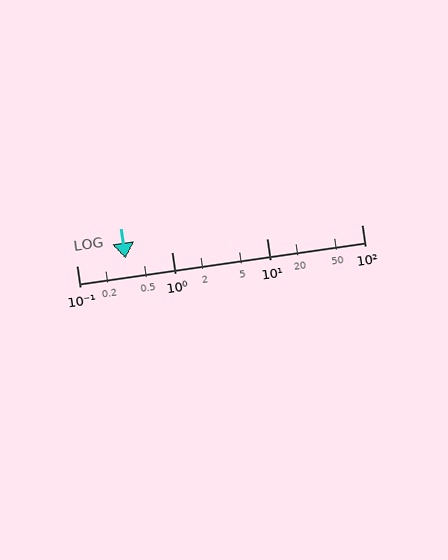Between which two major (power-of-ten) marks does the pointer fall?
The pointer is between 0.1 and 1.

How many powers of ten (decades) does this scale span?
The scale spans 3 decades, from 0.1 to 100.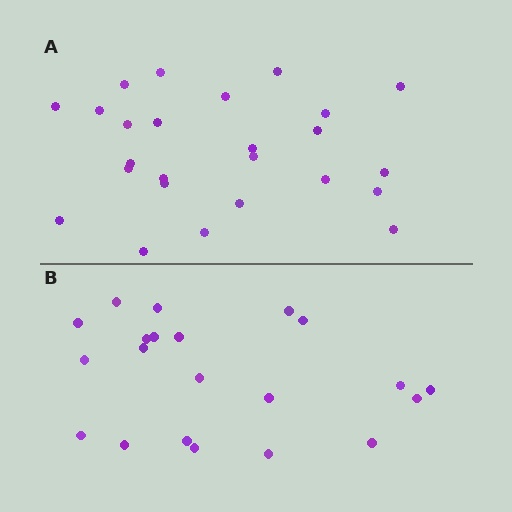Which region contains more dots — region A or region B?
Region A (the top region) has more dots.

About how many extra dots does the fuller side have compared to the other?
Region A has about 4 more dots than region B.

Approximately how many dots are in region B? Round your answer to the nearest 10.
About 20 dots. (The exact count is 21, which rounds to 20.)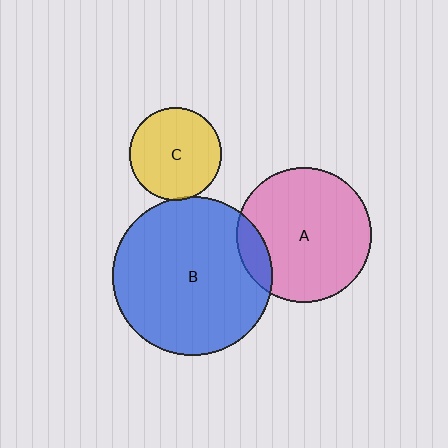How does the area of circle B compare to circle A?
Approximately 1.4 times.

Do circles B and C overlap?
Yes.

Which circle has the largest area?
Circle B (blue).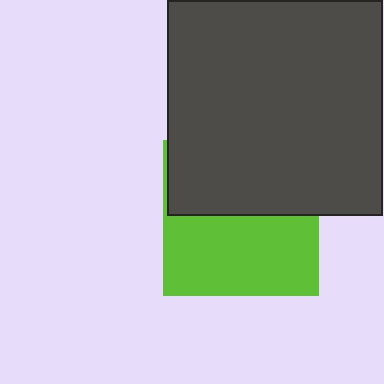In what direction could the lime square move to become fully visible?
The lime square could move down. That would shift it out from behind the dark gray square entirely.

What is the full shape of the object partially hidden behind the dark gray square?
The partially hidden object is a lime square.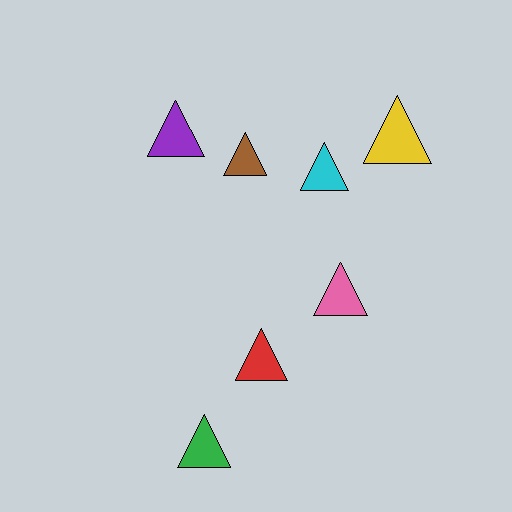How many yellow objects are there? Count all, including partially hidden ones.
There is 1 yellow object.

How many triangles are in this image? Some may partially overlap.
There are 7 triangles.